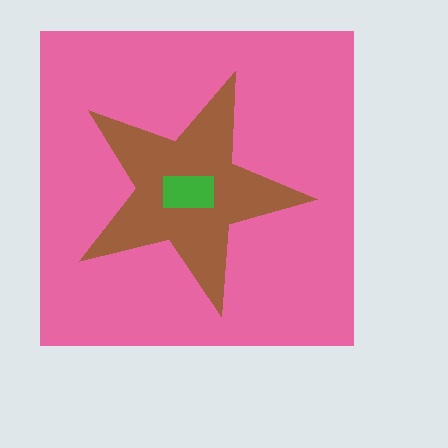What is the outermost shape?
The pink square.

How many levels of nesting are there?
3.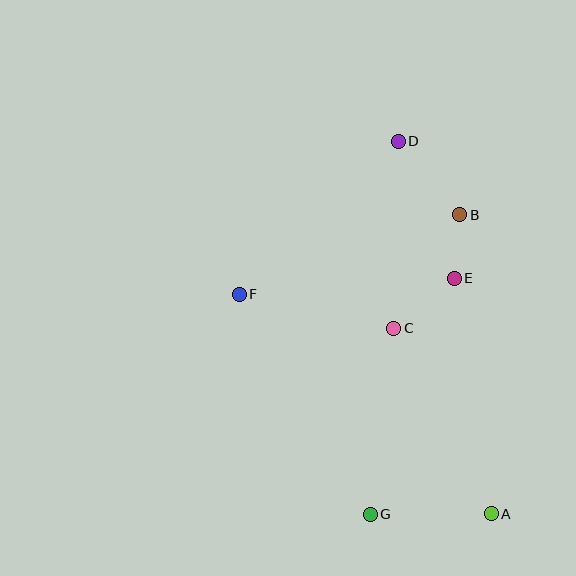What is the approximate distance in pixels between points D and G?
The distance between D and G is approximately 374 pixels.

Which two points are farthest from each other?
Points A and D are farthest from each other.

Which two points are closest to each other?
Points B and E are closest to each other.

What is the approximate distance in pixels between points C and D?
The distance between C and D is approximately 187 pixels.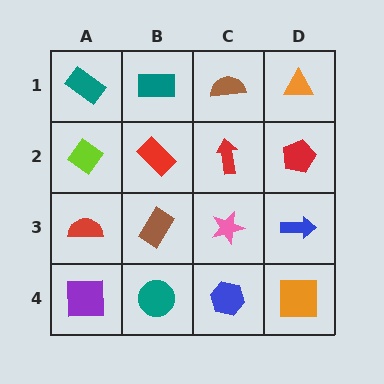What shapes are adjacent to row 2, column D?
An orange triangle (row 1, column D), a blue arrow (row 3, column D), a red arrow (row 2, column C).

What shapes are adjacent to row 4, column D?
A blue arrow (row 3, column D), a blue hexagon (row 4, column C).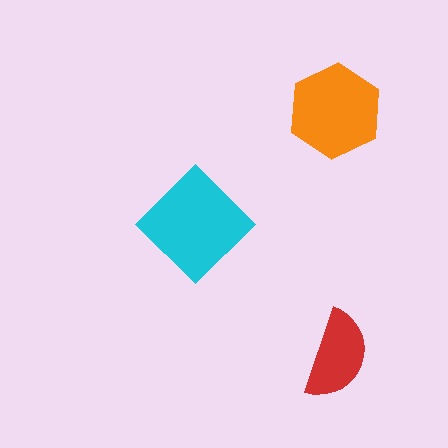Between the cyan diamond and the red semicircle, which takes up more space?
The cyan diamond.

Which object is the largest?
The cyan diamond.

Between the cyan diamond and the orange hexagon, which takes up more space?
The cyan diamond.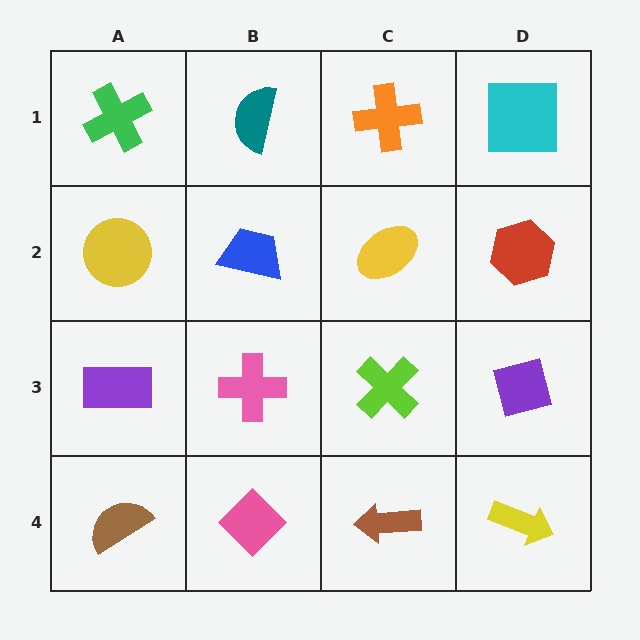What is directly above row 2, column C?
An orange cross.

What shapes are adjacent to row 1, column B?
A blue trapezoid (row 2, column B), a green cross (row 1, column A), an orange cross (row 1, column C).